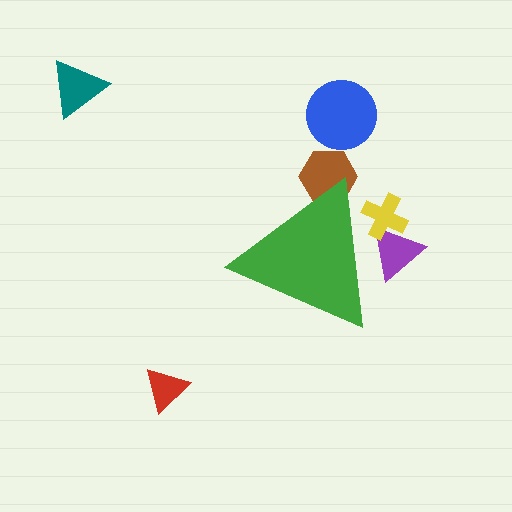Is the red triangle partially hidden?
No, the red triangle is fully visible.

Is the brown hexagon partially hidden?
Yes, the brown hexagon is partially hidden behind the green triangle.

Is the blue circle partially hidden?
No, the blue circle is fully visible.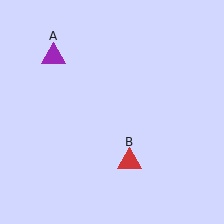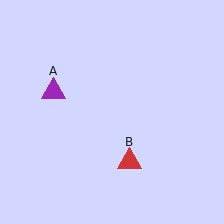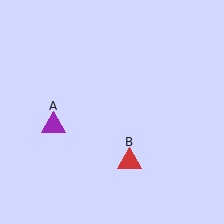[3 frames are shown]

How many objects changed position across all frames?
1 object changed position: purple triangle (object A).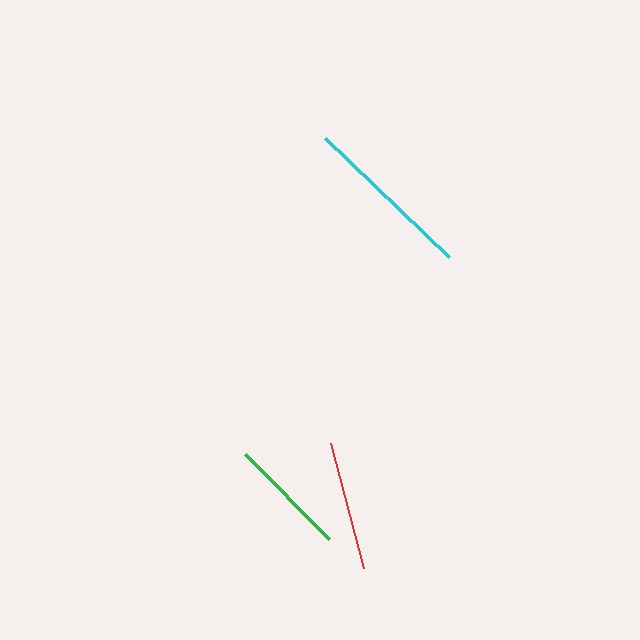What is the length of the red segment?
The red segment is approximately 129 pixels long.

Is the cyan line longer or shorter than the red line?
The cyan line is longer than the red line.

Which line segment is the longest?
The cyan line is the longest at approximately 171 pixels.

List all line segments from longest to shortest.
From longest to shortest: cyan, red, green.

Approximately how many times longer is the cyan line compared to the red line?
The cyan line is approximately 1.3 times the length of the red line.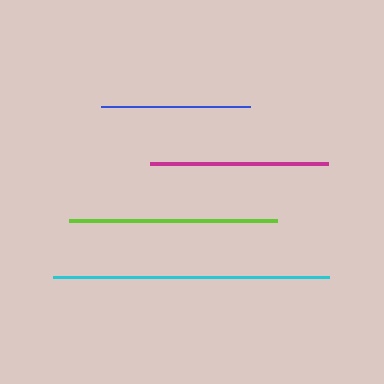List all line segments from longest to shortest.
From longest to shortest: cyan, lime, magenta, blue.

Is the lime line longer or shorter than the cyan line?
The cyan line is longer than the lime line.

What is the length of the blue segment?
The blue segment is approximately 148 pixels long.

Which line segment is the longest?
The cyan line is the longest at approximately 276 pixels.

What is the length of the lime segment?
The lime segment is approximately 208 pixels long.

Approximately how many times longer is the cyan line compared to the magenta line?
The cyan line is approximately 1.5 times the length of the magenta line.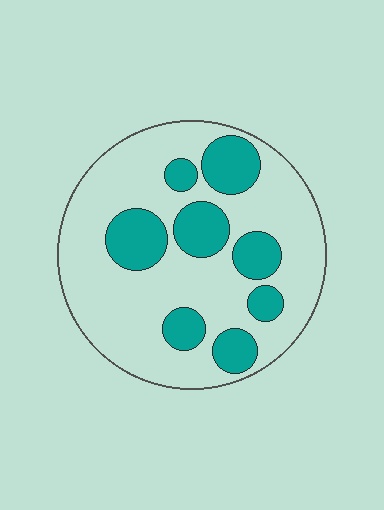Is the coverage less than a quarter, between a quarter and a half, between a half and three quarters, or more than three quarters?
Between a quarter and a half.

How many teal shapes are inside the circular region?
8.